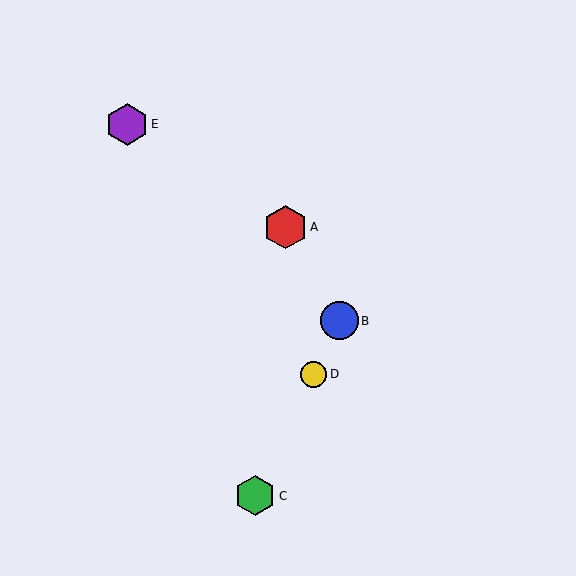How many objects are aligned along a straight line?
3 objects (B, C, D) are aligned along a straight line.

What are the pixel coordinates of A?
Object A is at (285, 227).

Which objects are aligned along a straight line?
Objects B, C, D are aligned along a straight line.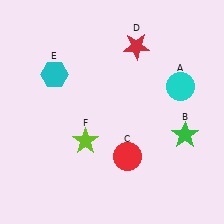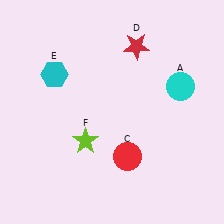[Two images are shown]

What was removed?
The green star (B) was removed in Image 2.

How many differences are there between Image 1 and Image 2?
There is 1 difference between the two images.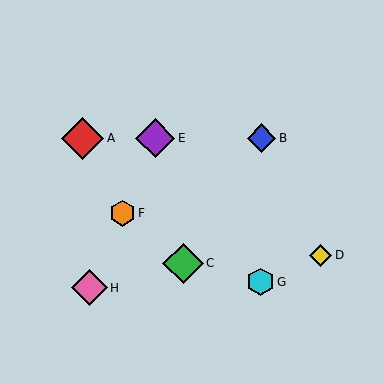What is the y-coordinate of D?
Object D is at y≈255.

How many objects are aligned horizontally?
3 objects (A, B, E) are aligned horizontally.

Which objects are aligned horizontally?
Objects A, B, E are aligned horizontally.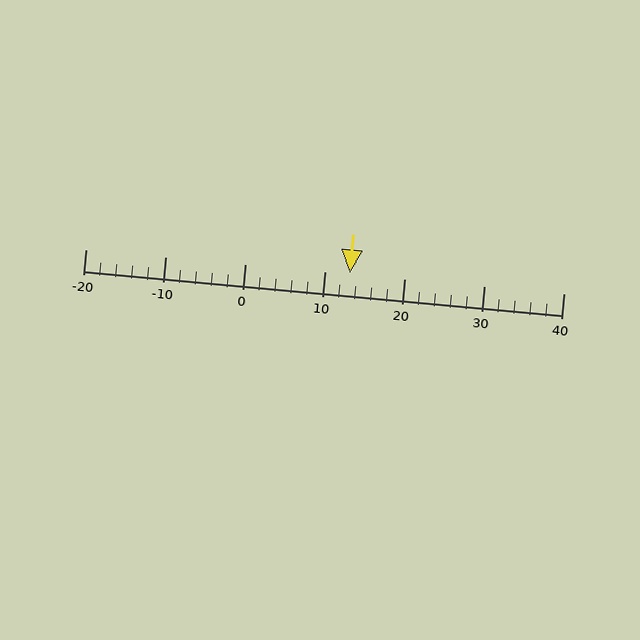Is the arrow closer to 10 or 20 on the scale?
The arrow is closer to 10.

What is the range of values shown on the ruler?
The ruler shows values from -20 to 40.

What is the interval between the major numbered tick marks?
The major tick marks are spaced 10 units apart.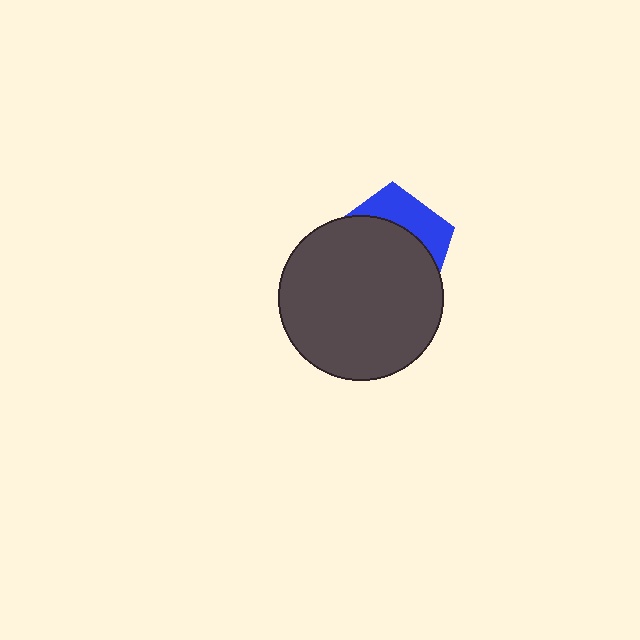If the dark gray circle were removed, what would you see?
You would see the complete blue pentagon.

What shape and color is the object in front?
The object in front is a dark gray circle.